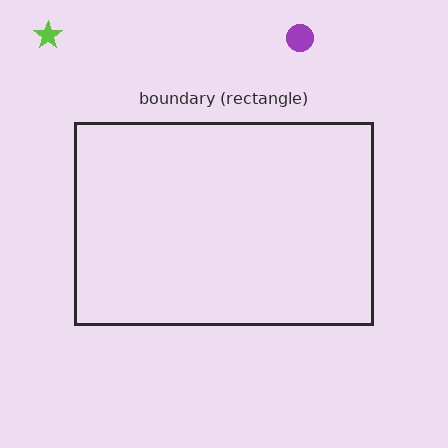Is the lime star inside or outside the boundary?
Outside.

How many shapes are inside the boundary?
0 inside, 2 outside.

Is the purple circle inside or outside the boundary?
Outside.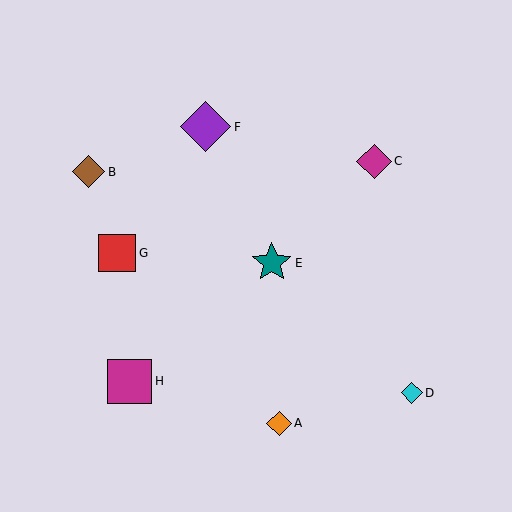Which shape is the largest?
The purple diamond (labeled F) is the largest.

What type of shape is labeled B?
Shape B is a brown diamond.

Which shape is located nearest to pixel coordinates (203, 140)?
The purple diamond (labeled F) at (206, 127) is nearest to that location.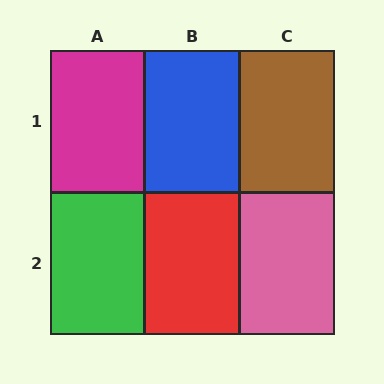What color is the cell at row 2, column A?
Green.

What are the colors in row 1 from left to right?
Magenta, blue, brown.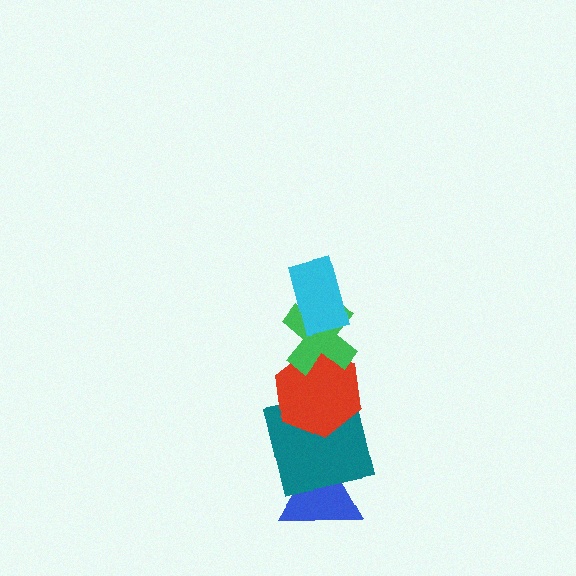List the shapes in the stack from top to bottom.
From top to bottom: the cyan rectangle, the green cross, the red hexagon, the teal square, the blue triangle.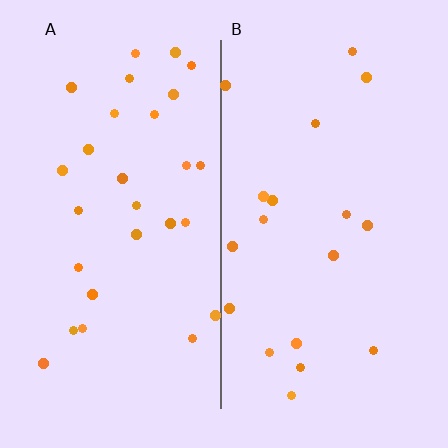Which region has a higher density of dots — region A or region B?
A (the left).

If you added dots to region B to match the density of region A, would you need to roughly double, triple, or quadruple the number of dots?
Approximately double.